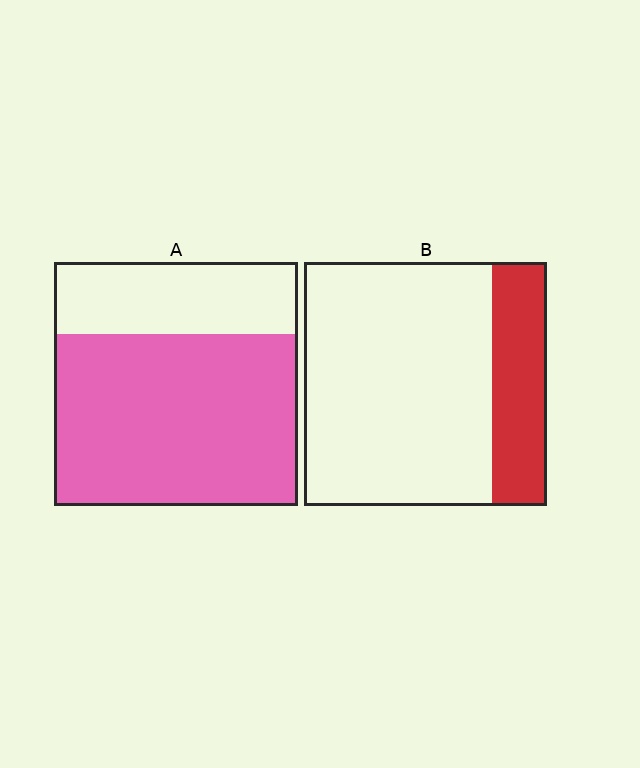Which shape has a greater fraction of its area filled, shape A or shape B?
Shape A.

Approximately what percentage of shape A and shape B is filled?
A is approximately 70% and B is approximately 25%.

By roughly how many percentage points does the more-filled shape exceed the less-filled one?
By roughly 50 percentage points (A over B).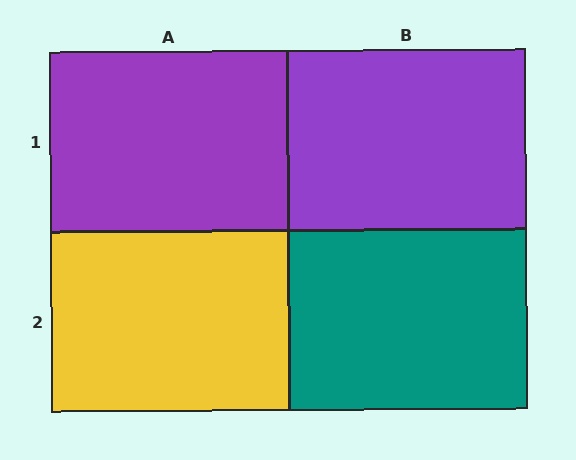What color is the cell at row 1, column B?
Purple.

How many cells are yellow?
1 cell is yellow.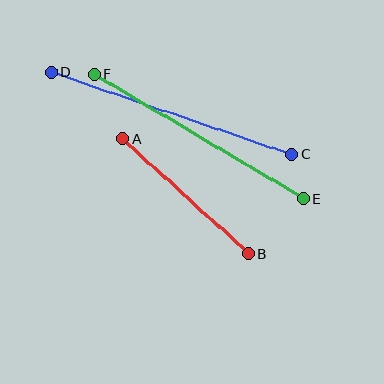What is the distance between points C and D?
The distance is approximately 255 pixels.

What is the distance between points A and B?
The distance is approximately 170 pixels.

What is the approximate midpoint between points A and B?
The midpoint is at approximately (185, 196) pixels.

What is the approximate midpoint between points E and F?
The midpoint is at approximately (199, 136) pixels.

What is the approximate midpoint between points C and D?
The midpoint is at approximately (172, 113) pixels.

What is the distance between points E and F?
The distance is approximately 243 pixels.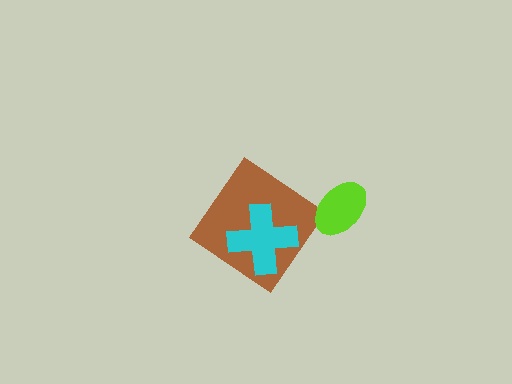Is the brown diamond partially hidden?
Yes, it is partially covered by another shape.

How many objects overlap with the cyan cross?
1 object overlaps with the cyan cross.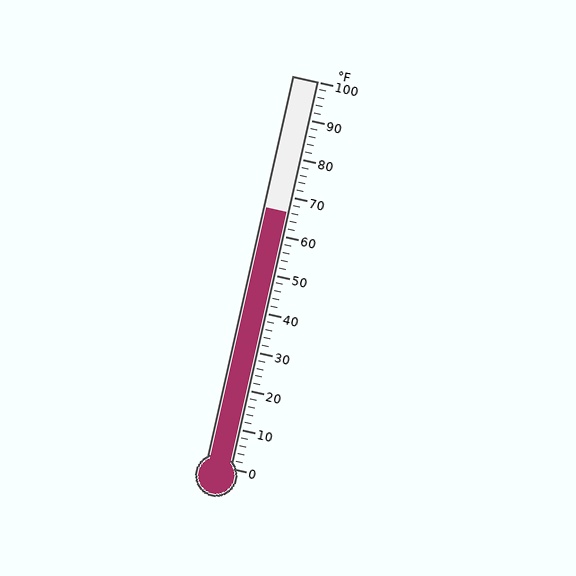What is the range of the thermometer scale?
The thermometer scale ranges from 0°F to 100°F.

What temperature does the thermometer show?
The thermometer shows approximately 66°F.